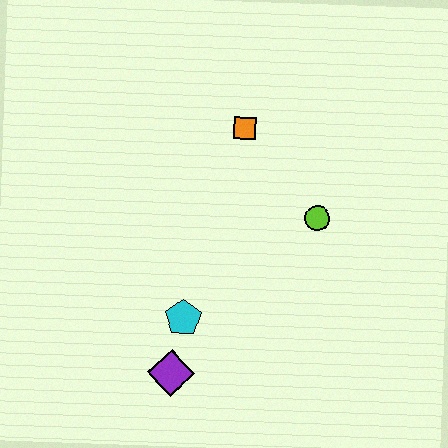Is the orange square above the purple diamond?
Yes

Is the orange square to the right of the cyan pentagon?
Yes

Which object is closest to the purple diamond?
The cyan pentagon is closest to the purple diamond.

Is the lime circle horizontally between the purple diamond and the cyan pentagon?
No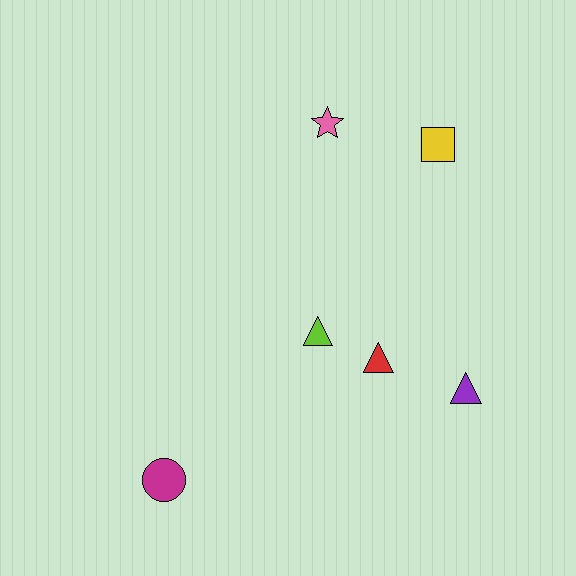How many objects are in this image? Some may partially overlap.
There are 6 objects.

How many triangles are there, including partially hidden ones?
There are 3 triangles.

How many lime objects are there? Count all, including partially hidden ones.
There is 1 lime object.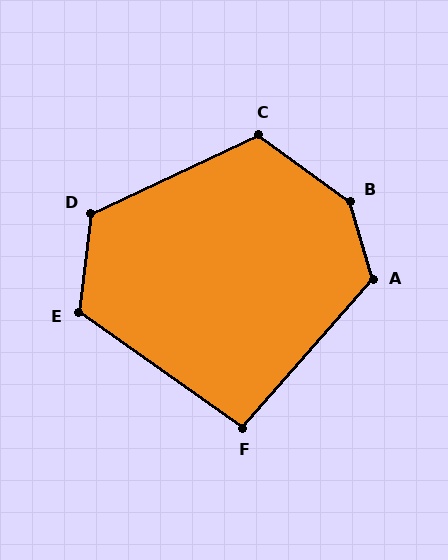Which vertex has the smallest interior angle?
F, at approximately 96 degrees.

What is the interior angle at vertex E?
Approximately 118 degrees (obtuse).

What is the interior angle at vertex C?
Approximately 119 degrees (obtuse).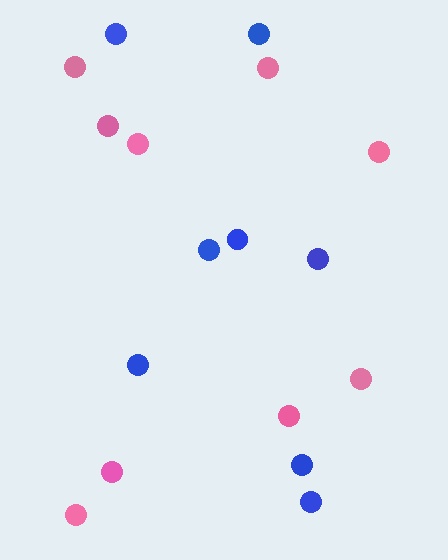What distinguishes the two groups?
There are 2 groups: one group of pink circles (9) and one group of blue circles (8).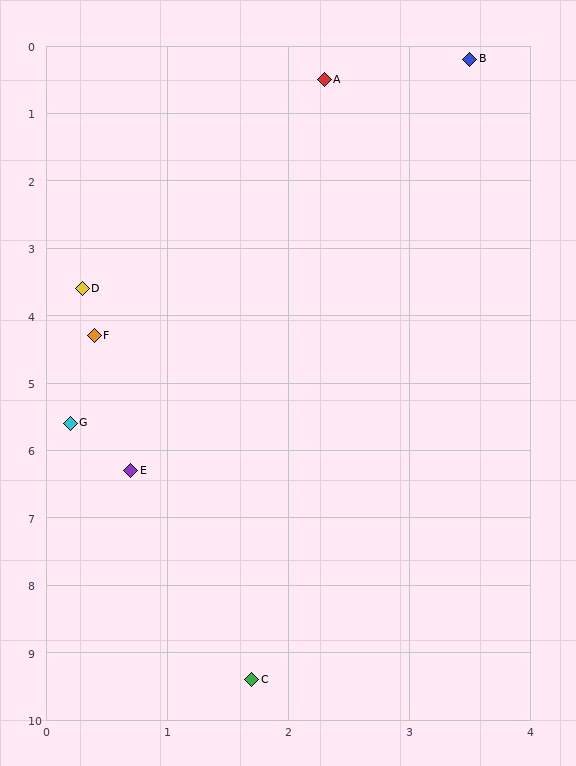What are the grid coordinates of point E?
Point E is at approximately (0.7, 6.3).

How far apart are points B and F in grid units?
Points B and F are about 5.1 grid units apart.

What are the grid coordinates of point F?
Point F is at approximately (0.4, 4.3).